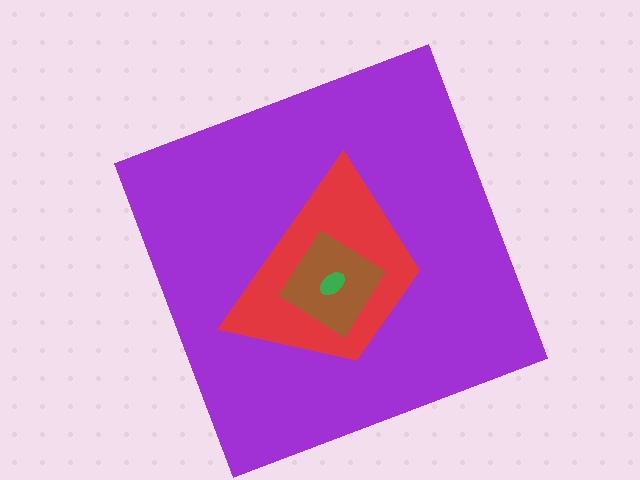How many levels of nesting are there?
4.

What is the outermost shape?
The purple square.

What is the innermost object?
The green ellipse.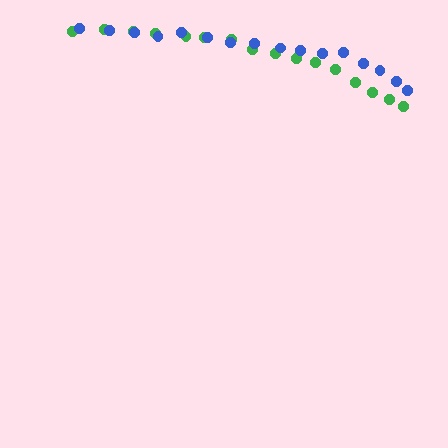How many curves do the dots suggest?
There are 2 distinct paths.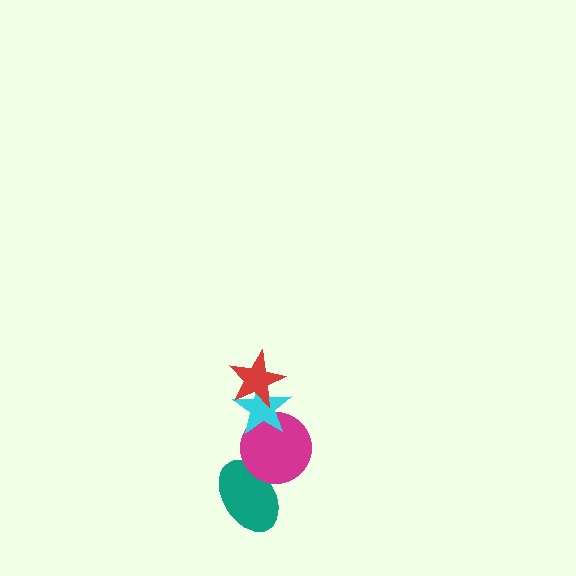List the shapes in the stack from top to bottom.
From top to bottom: the red star, the cyan star, the magenta circle, the teal ellipse.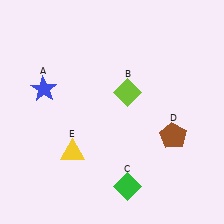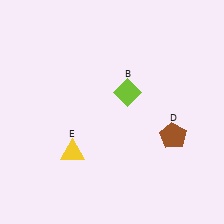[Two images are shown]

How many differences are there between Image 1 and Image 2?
There are 2 differences between the two images.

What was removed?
The blue star (A), the green diamond (C) were removed in Image 2.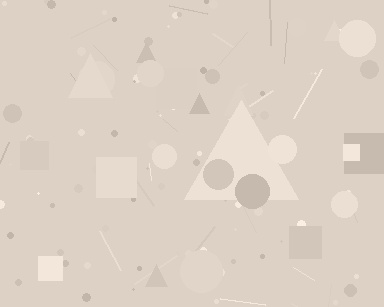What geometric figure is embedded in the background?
A triangle is embedded in the background.